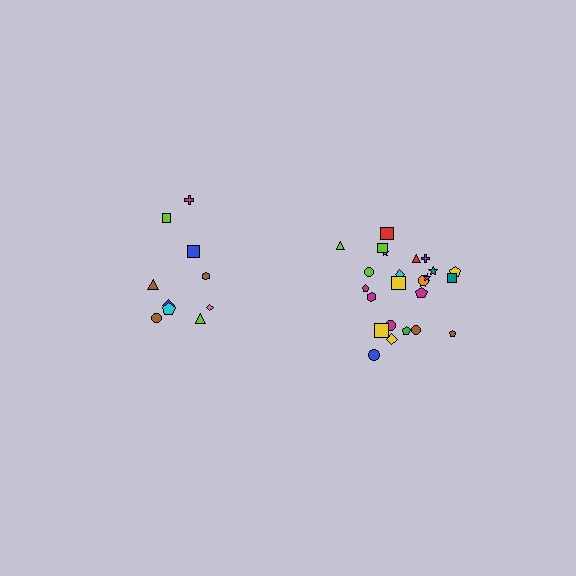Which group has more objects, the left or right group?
The right group.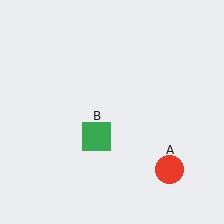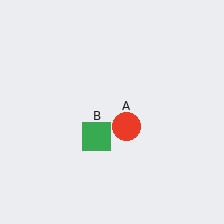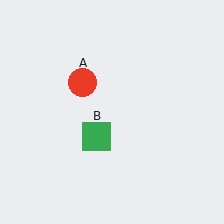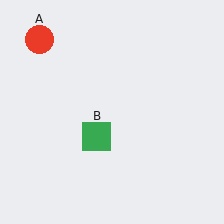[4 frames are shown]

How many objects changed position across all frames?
1 object changed position: red circle (object A).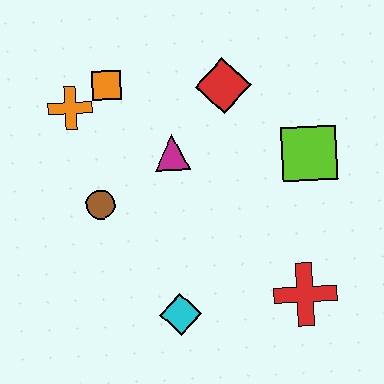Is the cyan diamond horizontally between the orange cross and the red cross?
Yes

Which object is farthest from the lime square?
The orange cross is farthest from the lime square.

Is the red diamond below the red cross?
No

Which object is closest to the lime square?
The red diamond is closest to the lime square.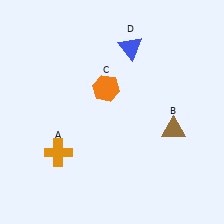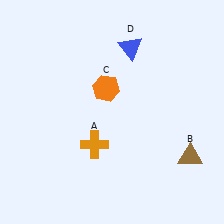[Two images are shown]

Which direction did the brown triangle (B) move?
The brown triangle (B) moved down.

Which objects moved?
The objects that moved are: the orange cross (A), the brown triangle (B).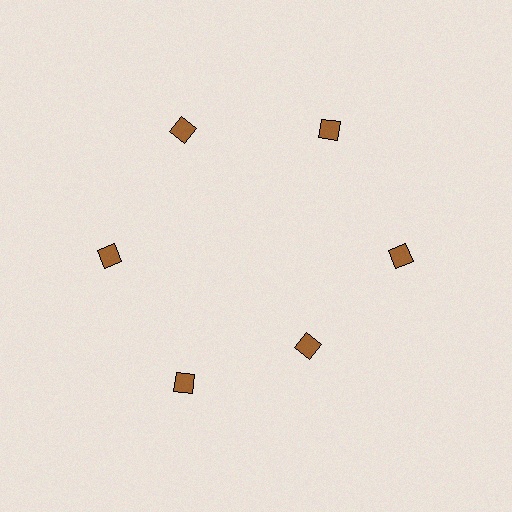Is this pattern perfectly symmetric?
No. The 6 brown diamonds are arranged in a ring, but one element near the 5 o'clock position is pulled inward toward the center, breaking the 6-fold rotational symmetry.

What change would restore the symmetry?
The symmetry would be restored by moving it outward, back onto the ring so that all 6 diamonds sit at equal angles and equal distance from the center.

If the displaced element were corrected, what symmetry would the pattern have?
It would have 6-fold rotational symmetry — the pattern would map onto itself every 60 degrees.